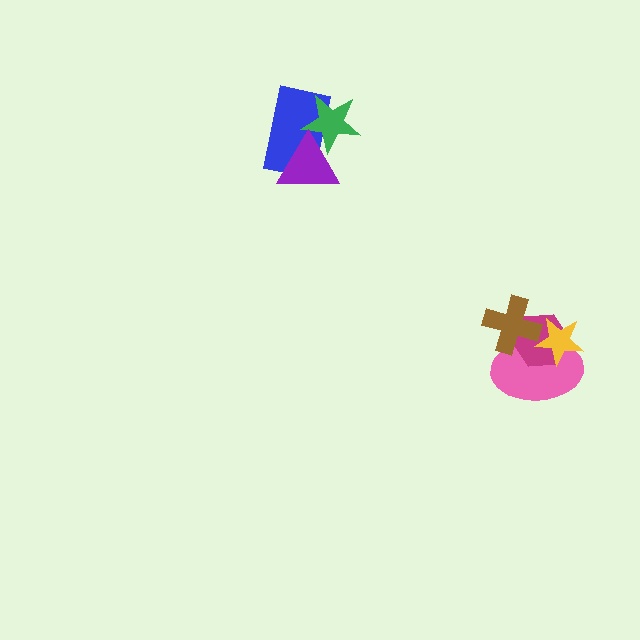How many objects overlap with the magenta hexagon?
3 objects overlap with the magenta hexagon.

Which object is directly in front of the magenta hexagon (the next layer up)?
The yellow star is directly in front of the magenta hexagon.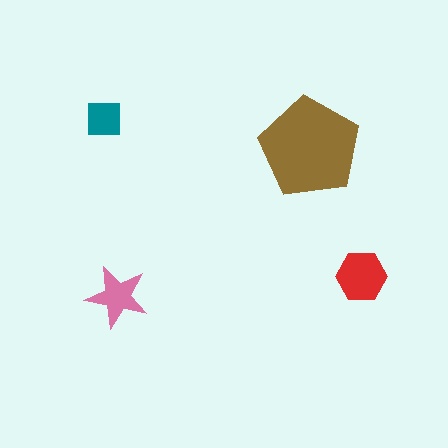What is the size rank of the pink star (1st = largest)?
3rd.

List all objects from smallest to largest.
The teal square, the pink star, the red hexagon, the brown pentagon.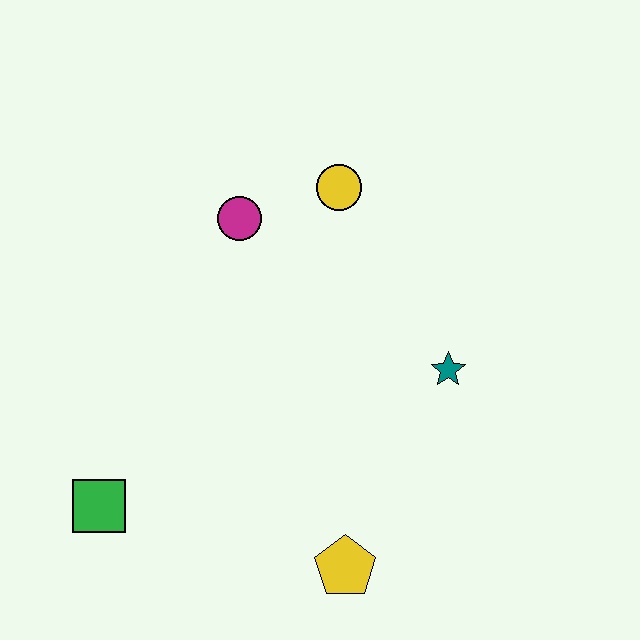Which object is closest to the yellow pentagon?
The teal star is closest to the yellow pentagon.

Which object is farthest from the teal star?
The green square is farthest from the teal star.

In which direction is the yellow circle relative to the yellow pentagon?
The yellow circle is above the yellow pentagon.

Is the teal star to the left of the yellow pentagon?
No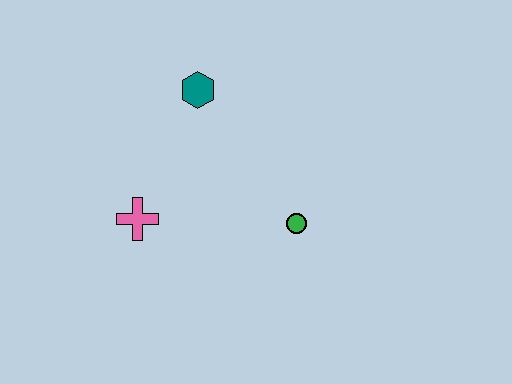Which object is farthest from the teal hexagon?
The green circle is farthest from the teal hexagon.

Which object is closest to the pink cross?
The teal hexagon is closest to the pink cross.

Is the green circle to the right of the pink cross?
Yes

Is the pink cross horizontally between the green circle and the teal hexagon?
No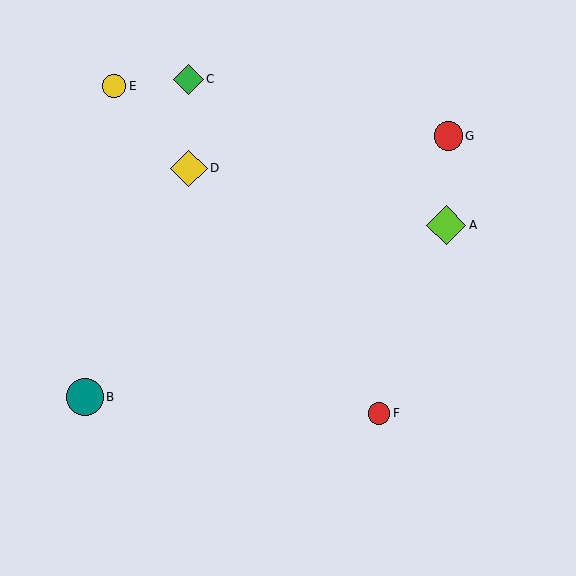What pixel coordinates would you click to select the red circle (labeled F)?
Click at (379, 413) to select the red circle F.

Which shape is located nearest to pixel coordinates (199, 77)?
The green diamond (labeled C) at (188, 79) is nearest to that location.